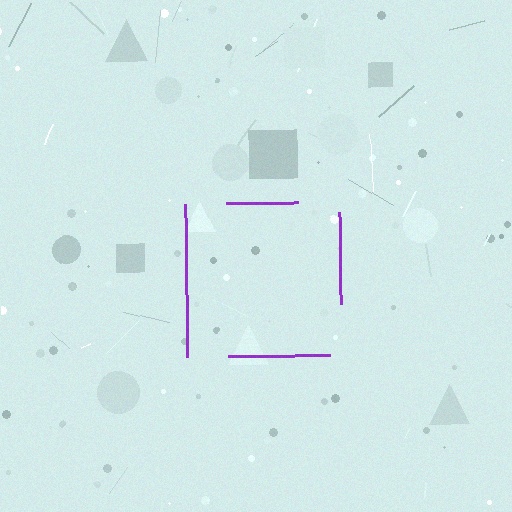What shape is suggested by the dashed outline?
The dashed outline suggests a square.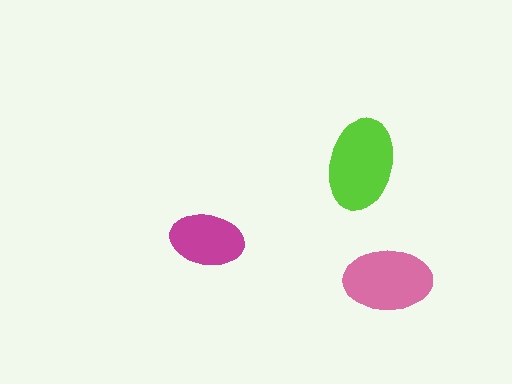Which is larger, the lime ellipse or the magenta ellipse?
The lime one.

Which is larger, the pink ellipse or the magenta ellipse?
The pink one.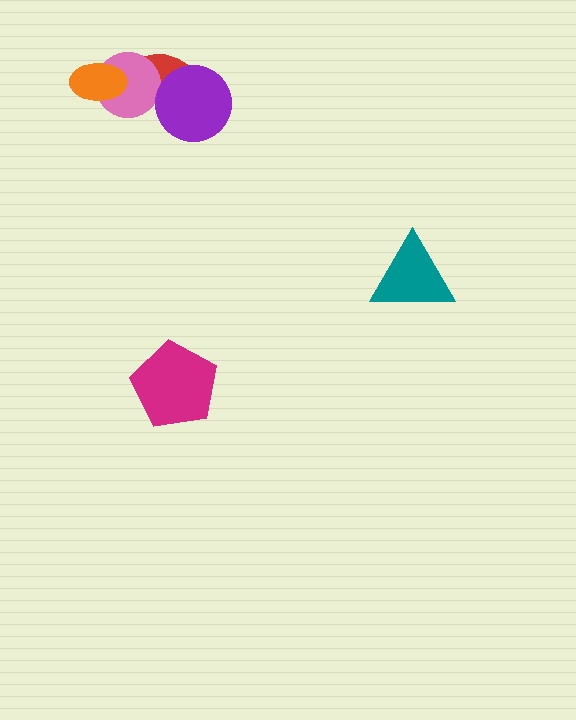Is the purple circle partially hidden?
No, no other shape covers it.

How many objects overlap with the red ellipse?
2 objects overlap with the red ellipse.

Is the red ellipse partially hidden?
Yes, it is partially covered by another shape.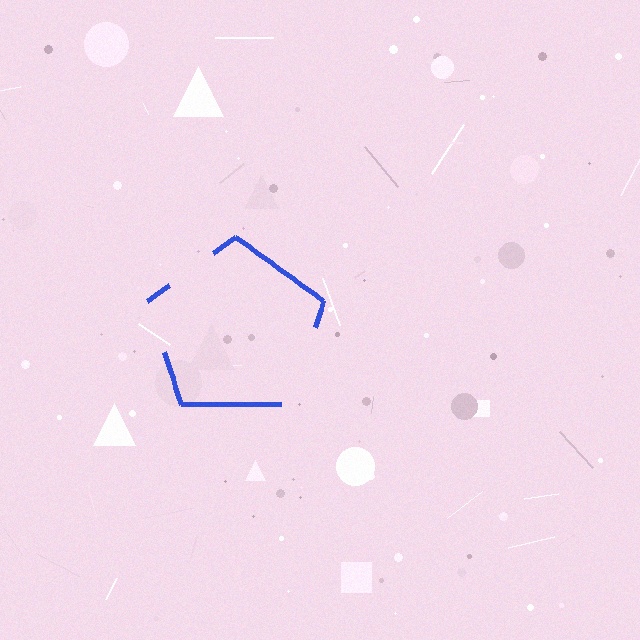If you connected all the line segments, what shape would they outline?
They would outline a pentagon.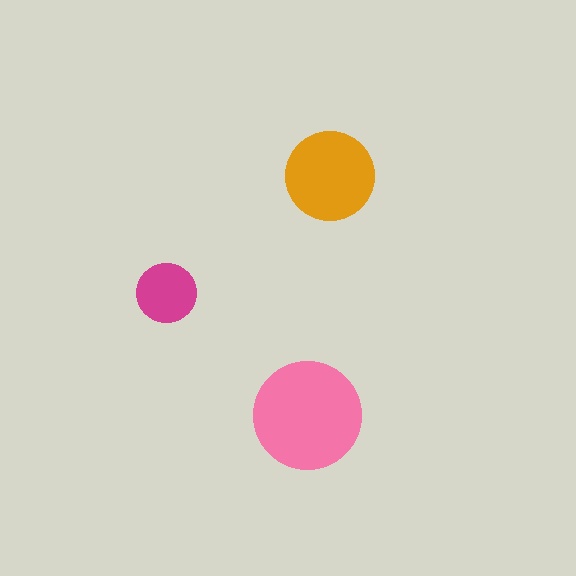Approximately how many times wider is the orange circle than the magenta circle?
About 1.5 times wider.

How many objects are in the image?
There are 3 objects in the image.